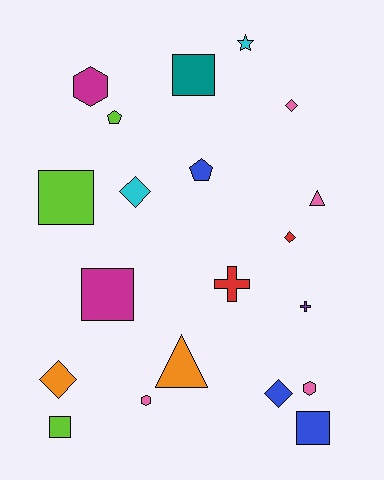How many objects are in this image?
There are 20 objects.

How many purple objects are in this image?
There is 1 purple object.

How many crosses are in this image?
There are 2 crosses.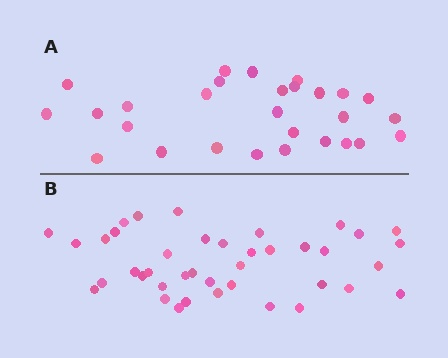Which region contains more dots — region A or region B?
Region B (the bottom region) has more dots.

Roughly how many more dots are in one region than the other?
Region B has roughly 12 or so more dots than region A.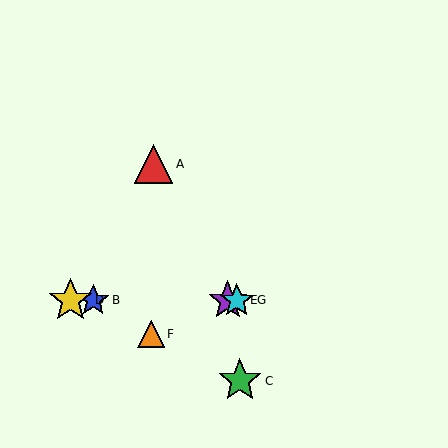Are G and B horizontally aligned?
Yes, both are at y≈300.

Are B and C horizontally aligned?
No, B is at y≈300 and C is at y≈381.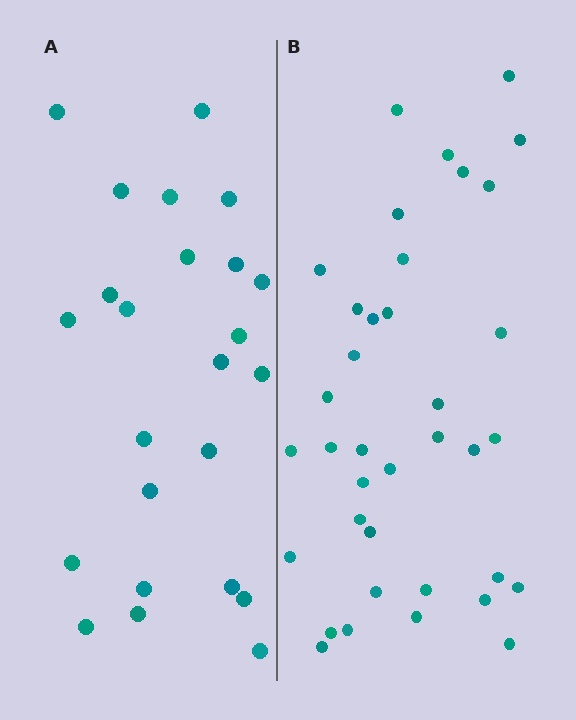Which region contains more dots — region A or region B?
Region B (the right region) has more dots.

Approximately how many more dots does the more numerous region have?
Region B has approximately 15 more dots than region A.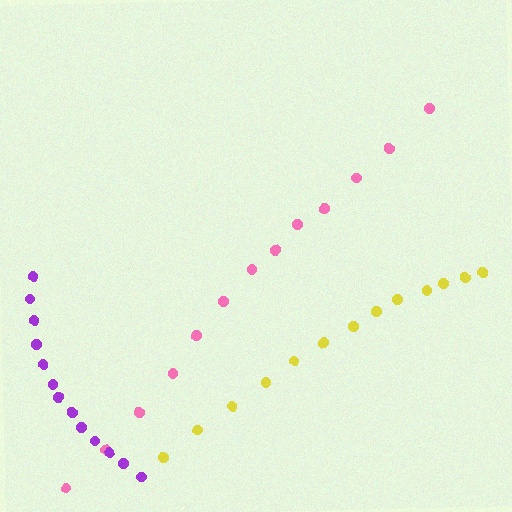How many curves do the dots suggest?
There are 3 distinct paths.